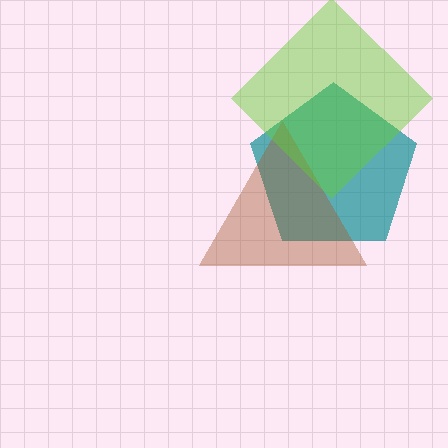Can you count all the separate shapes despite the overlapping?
Yes, there are 3 separate shapes.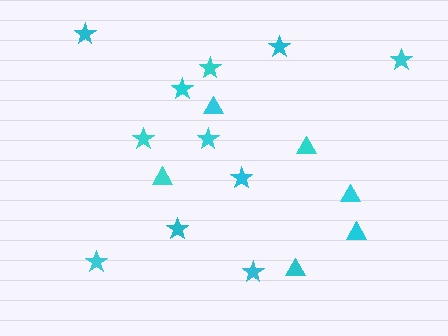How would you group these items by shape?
There are 2 groups: one group of stars (11) and one group of triangles (6).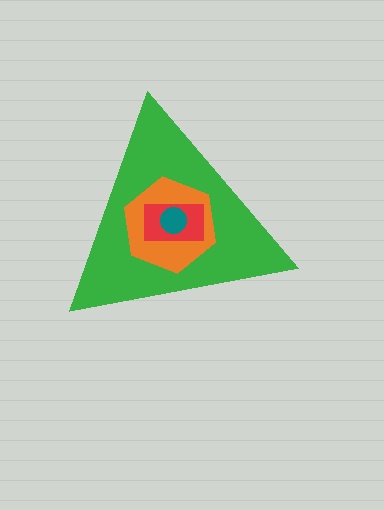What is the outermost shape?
The green triangle.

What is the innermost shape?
The teal circle.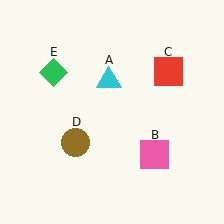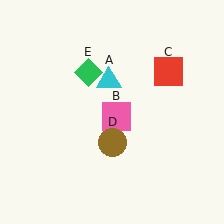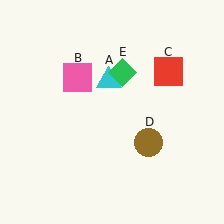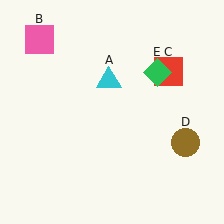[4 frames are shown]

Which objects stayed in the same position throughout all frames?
Cyan triangle (object A) and red square (object C) remained stationary.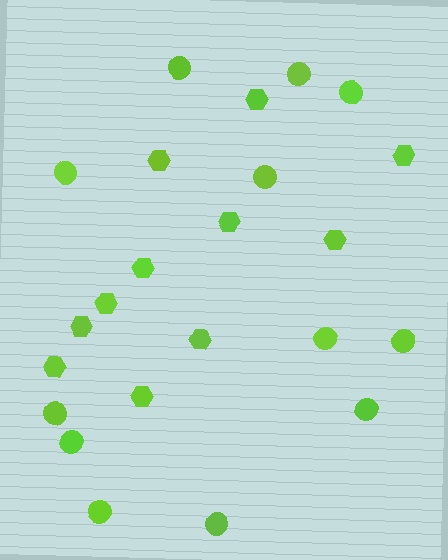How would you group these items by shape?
There are 2 groups: one group of circles (12) and one group of hexagons (11).